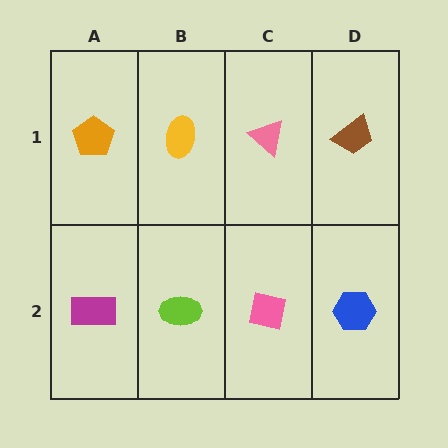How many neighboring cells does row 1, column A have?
2.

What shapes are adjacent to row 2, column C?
A pink triangle (row 1, column C), a lime ellipse (row 2, column B), a blue hexagon (row 2, column D).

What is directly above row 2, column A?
An orange pentagon.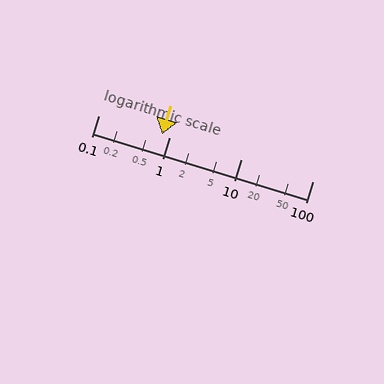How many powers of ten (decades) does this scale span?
The scale spans 3 decades, from 0.1 to 100.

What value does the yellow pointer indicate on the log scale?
The pointer indicates approximately 0.77.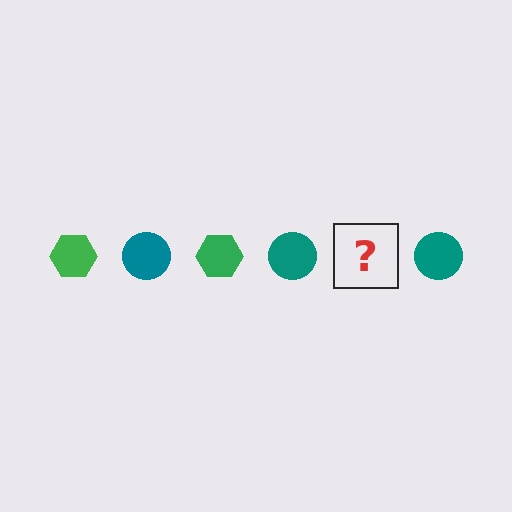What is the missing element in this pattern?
The missing element is a green hexagon.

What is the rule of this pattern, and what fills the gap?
The rule is that the pattern alternates between green hexagon and teal circle. The gap should be filled with a green hexagon.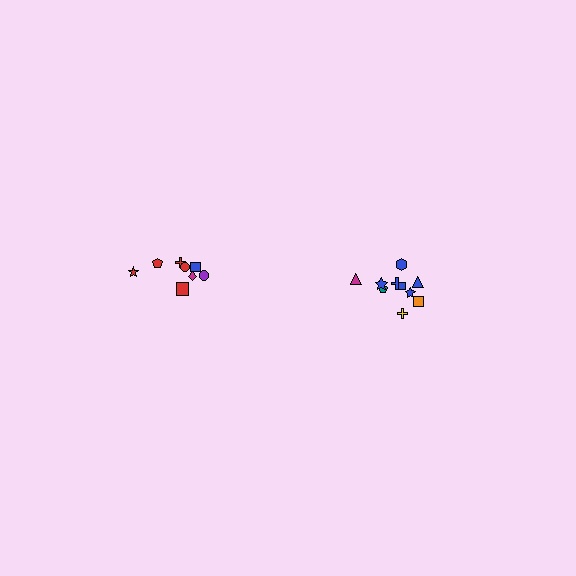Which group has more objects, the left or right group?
The right group.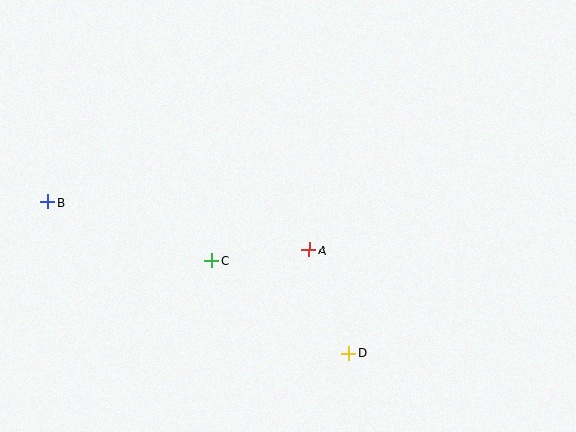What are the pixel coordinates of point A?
Point A is at (309, 250).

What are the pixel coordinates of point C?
Point C is at (212, 260).